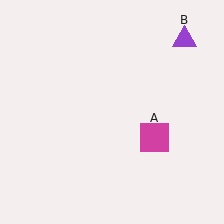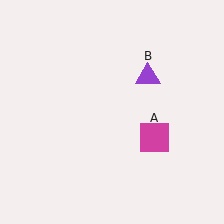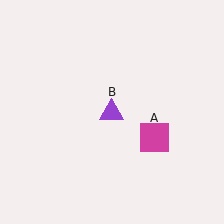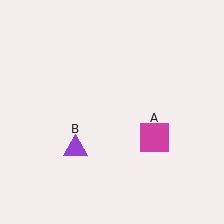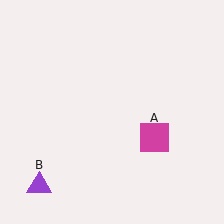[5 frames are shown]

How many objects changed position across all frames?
1 object changed position: purple triangle (object B).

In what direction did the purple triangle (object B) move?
The purple triangle (object B) moved down and to the left.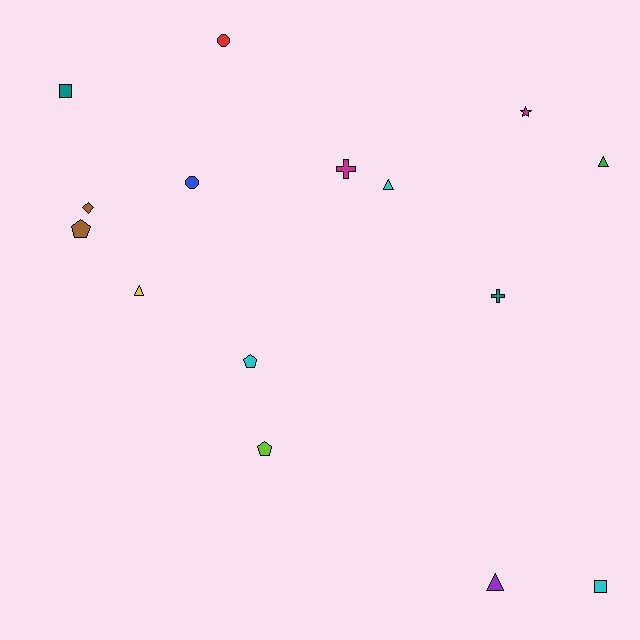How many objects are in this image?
There are 15 objects.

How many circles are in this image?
There are 2 circles.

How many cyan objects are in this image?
There are 3 cyan objects.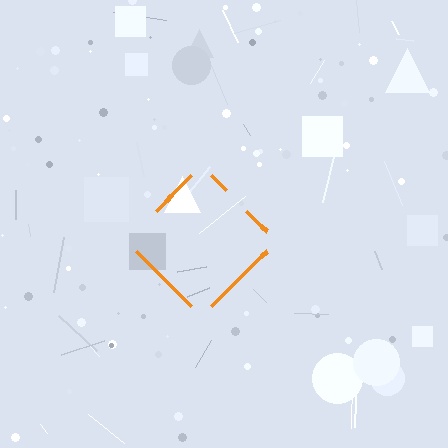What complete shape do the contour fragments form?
The contour fragments form a diamond.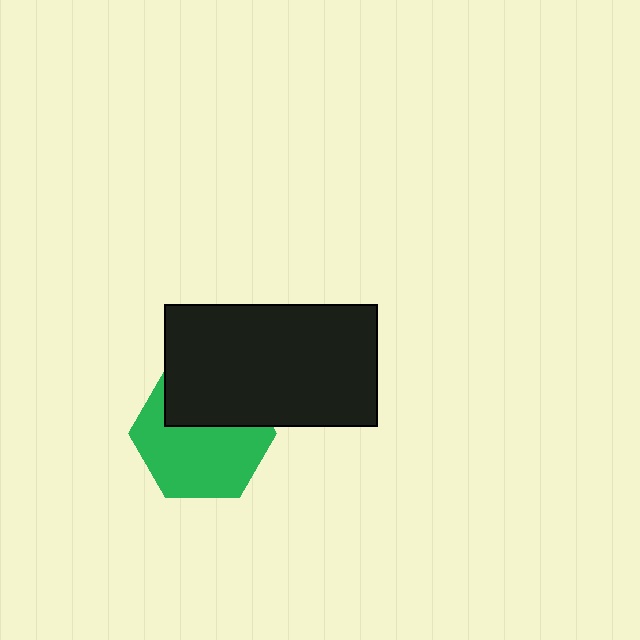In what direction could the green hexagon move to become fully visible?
The green hexagon could move down. That would shift it out from behind the black rectangle entirely.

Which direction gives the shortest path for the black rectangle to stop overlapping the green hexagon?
Moving up gives the shortest separation.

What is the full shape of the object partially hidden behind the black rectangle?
The partially hidden object is a green hexagon.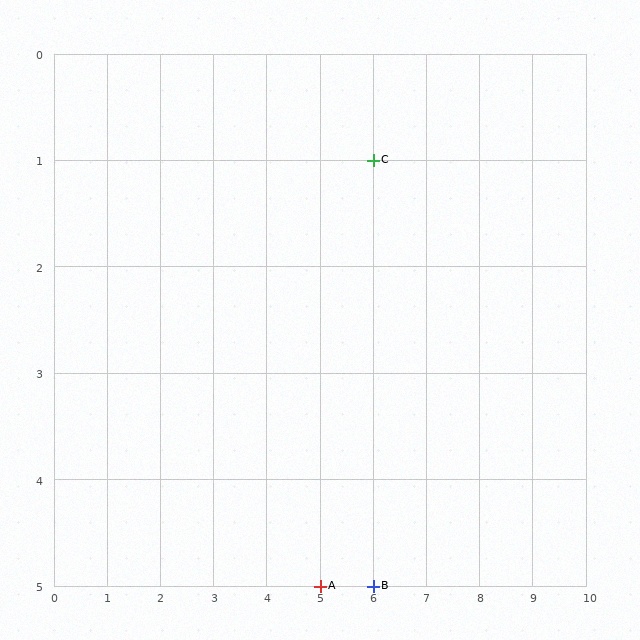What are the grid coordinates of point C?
Point C is at grid coordinates (6, 1).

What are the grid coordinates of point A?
Point A is at grid coordinates (5, 5).